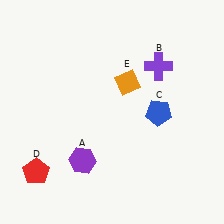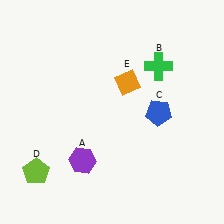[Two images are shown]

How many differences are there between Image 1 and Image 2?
There are 2 differences between the two images.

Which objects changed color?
B changed from purple to green. D changed from red to lime.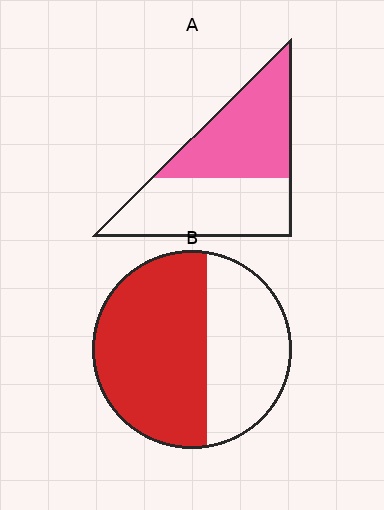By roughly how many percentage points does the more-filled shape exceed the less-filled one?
By roughly 10 percentage points (B over A).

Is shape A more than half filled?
Roughly half.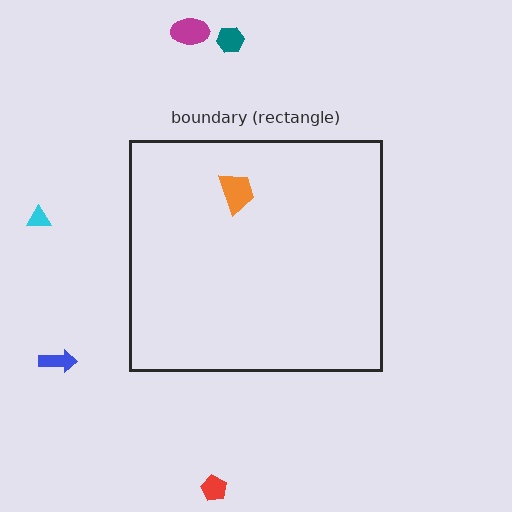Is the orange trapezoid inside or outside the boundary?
Inside.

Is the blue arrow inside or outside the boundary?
Outside.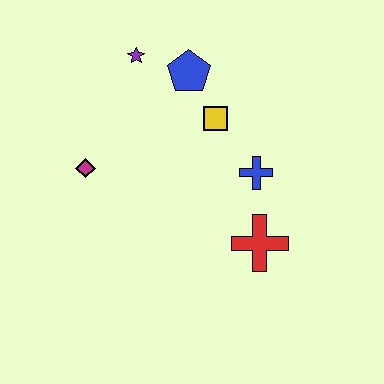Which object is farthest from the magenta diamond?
The red cross is farthest from the magenta diamond.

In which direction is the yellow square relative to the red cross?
The yellow square is above the red cross.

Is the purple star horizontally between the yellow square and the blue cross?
No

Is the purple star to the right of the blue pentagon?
No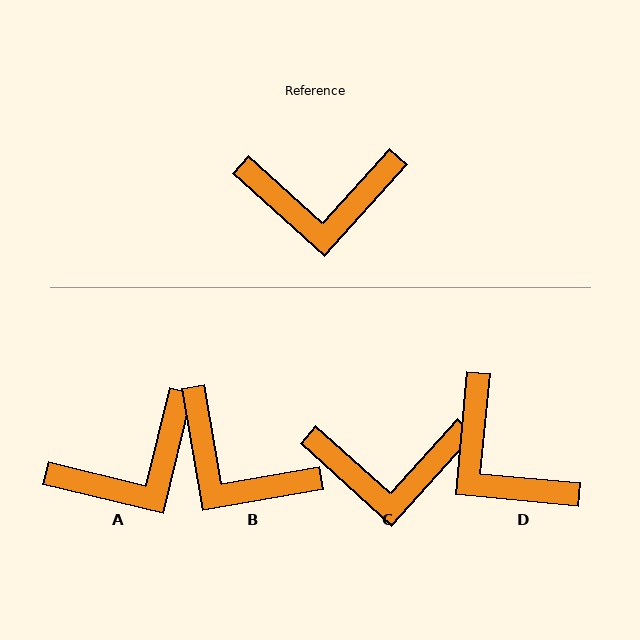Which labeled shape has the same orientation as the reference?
C.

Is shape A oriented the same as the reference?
No, it is off by about 29 degrees.